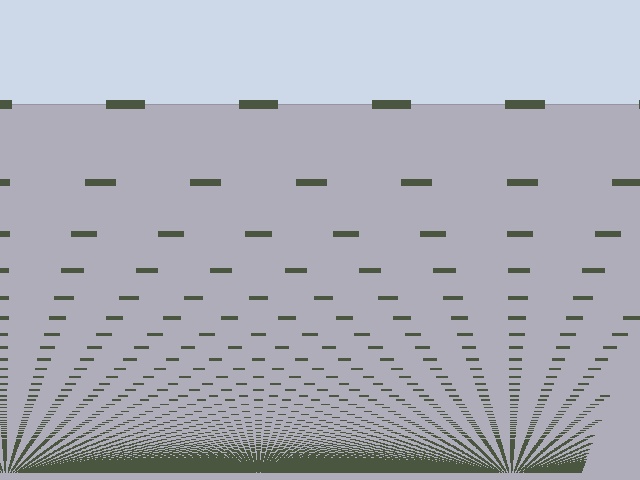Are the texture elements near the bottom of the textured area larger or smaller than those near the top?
Smaller. The gradient is inverted — elements near the bottom are smaller and denser.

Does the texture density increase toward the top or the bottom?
Density increases toward the bottom.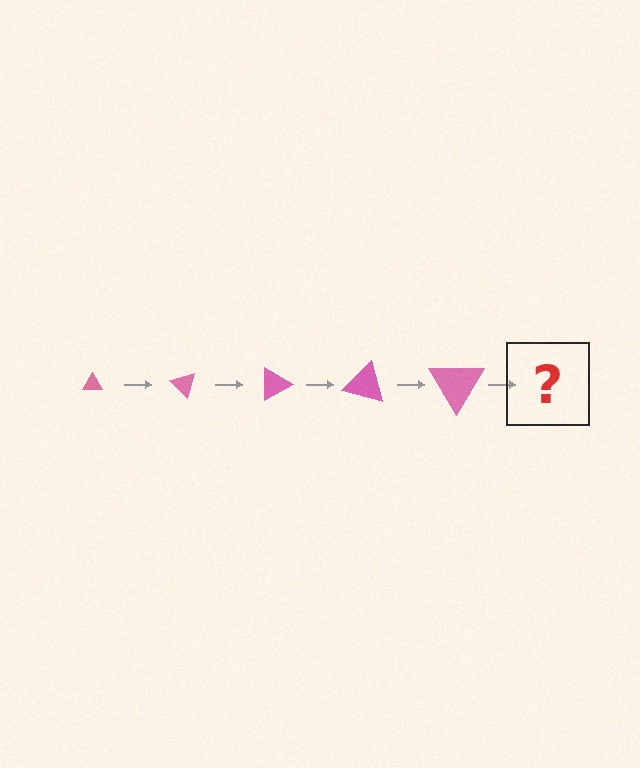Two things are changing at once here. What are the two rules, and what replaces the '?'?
The two rules are that the triangle grows larger each step and it rotates 45 degrees each step. The '?' should be a triangle, larger than the previous one and rotated 225 degrees from the start.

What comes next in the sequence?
The next element should be a triangle, larger than the previous one and rotated 225 degrees from the start.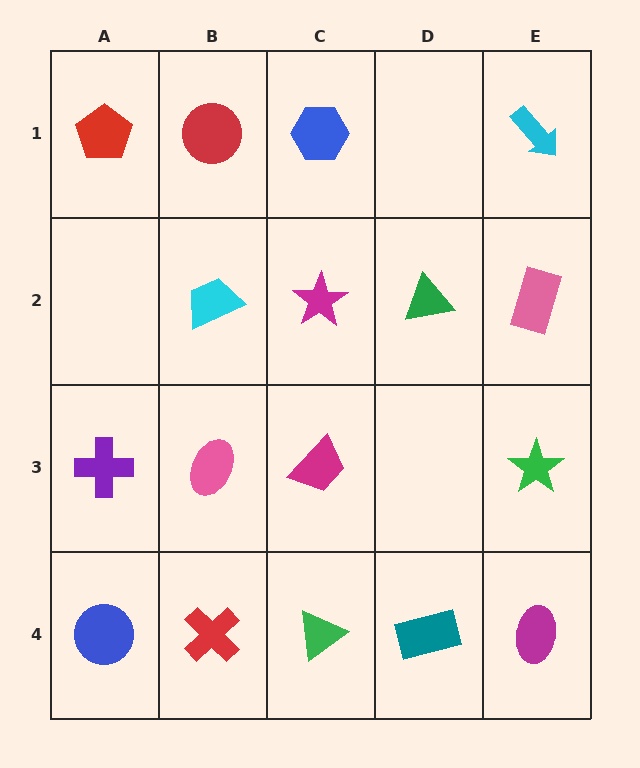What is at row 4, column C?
A green triangle.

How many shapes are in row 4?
5 shapes.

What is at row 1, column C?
A blue hexagon.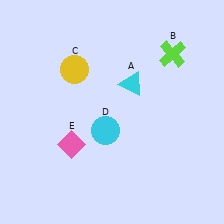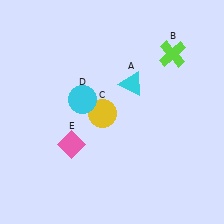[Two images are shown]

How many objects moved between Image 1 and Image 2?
2 objects moved between the two images.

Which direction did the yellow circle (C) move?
The yellow circle (C) moved down.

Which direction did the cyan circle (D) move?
The cyan circle (D) moved up.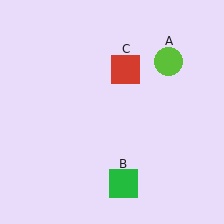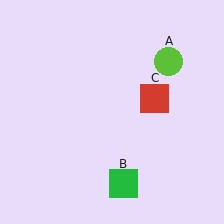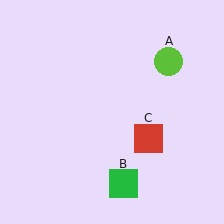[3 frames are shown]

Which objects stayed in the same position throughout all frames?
Lime circle (object A) and green square (object B) remained stationary.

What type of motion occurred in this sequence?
The red square (object C) rotated clockwise around the center of the scene.